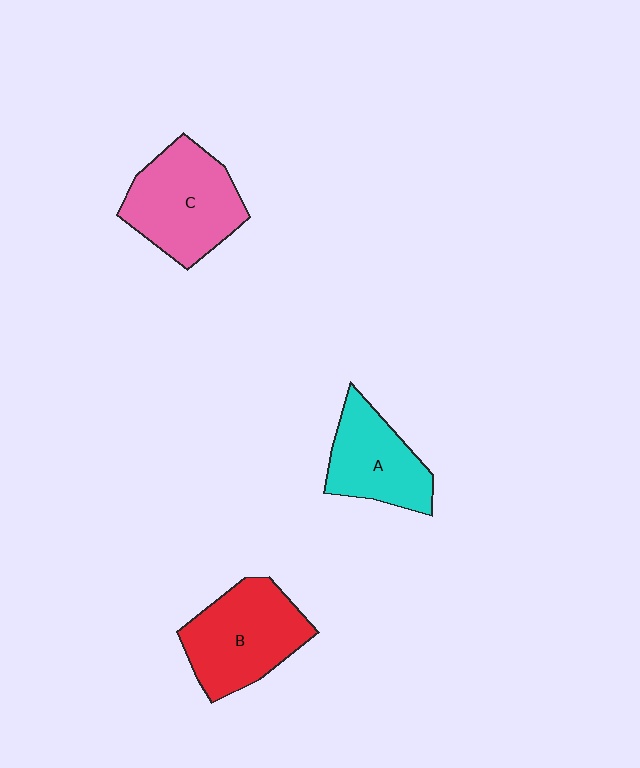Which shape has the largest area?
Shape C (pink).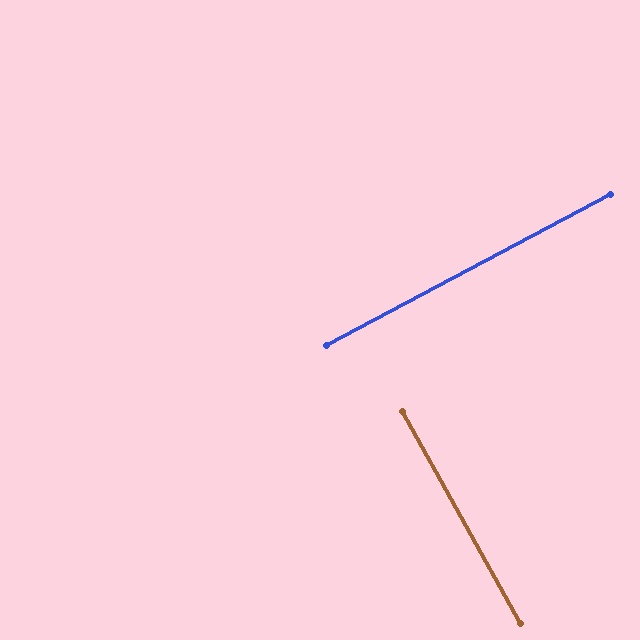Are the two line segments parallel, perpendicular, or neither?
Perpendicular — they meet at approximately 89°.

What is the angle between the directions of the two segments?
Approximately 89 degrees.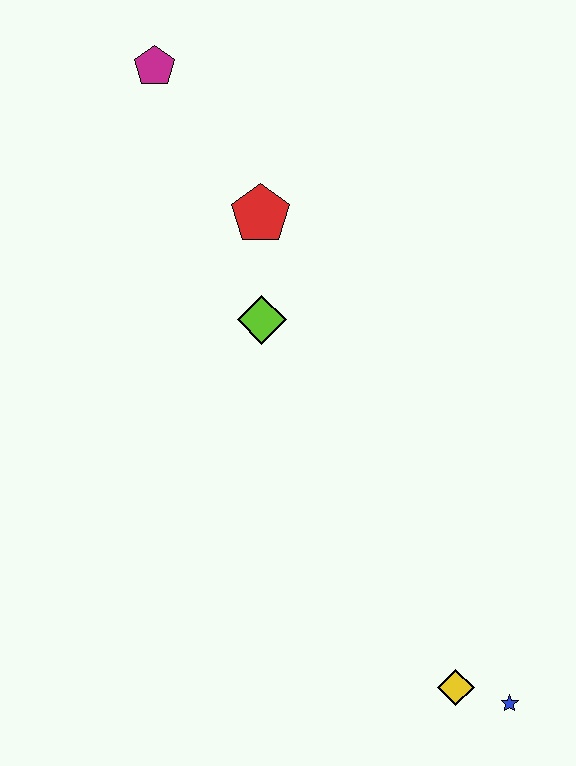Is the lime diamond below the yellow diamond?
No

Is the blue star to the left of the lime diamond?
No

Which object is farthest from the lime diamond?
The blue star is farthest from the lime diamond.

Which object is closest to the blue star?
The yellow diamond is closest to the blue star.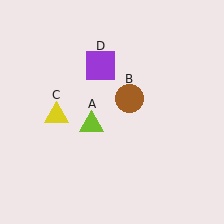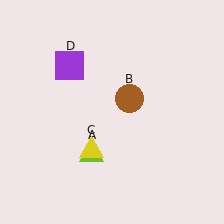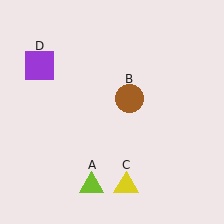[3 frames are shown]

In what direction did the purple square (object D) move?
The purple square (object D) moved left.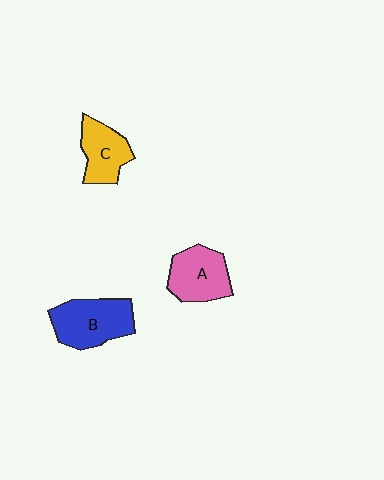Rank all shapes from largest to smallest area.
From largest to smallest: B (blue), A (pink), C (yellow).